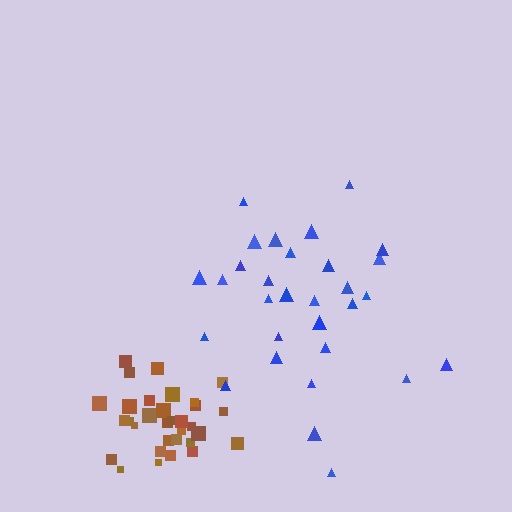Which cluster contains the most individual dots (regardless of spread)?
Brown (33).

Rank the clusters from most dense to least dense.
brown, blue.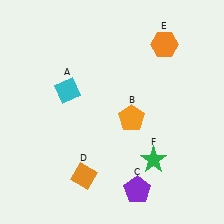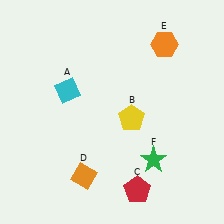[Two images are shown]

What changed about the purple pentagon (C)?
In Image 1, C is purple. In Image 2, it changed to red.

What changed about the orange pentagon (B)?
In Image 1, B is orange. In Image 2, it changed to yellow.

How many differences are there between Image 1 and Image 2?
There are 2 differences between the two images.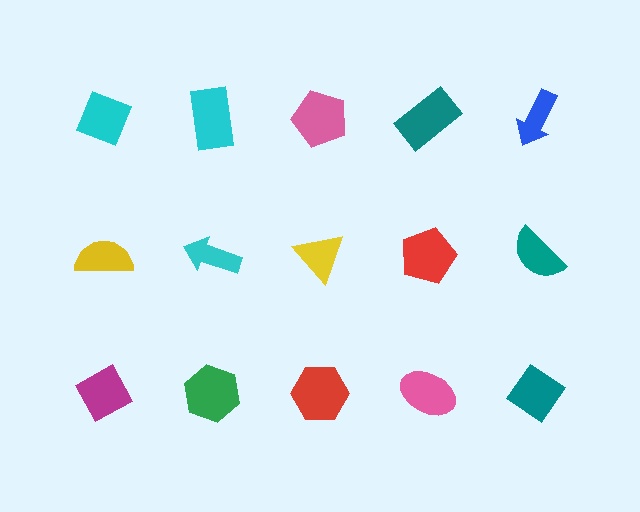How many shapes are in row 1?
5 shapes.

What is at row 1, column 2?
A cyan rectangle.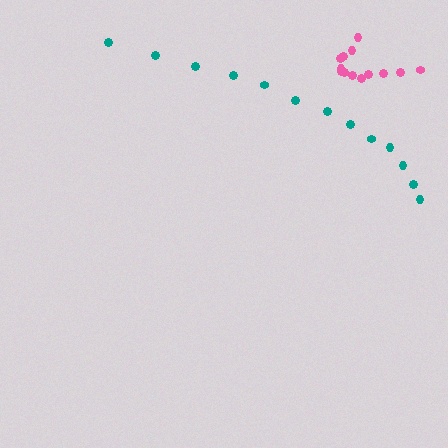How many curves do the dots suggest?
There are 2 distinct paths.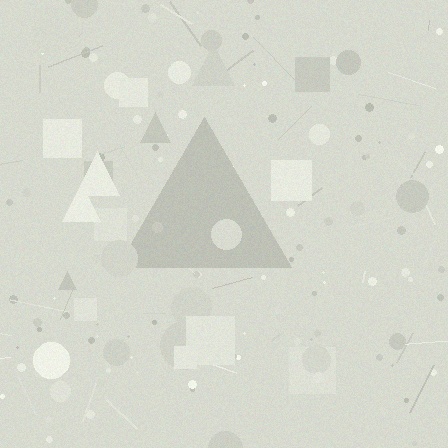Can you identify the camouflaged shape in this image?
The camouflaged shape is a triangle.